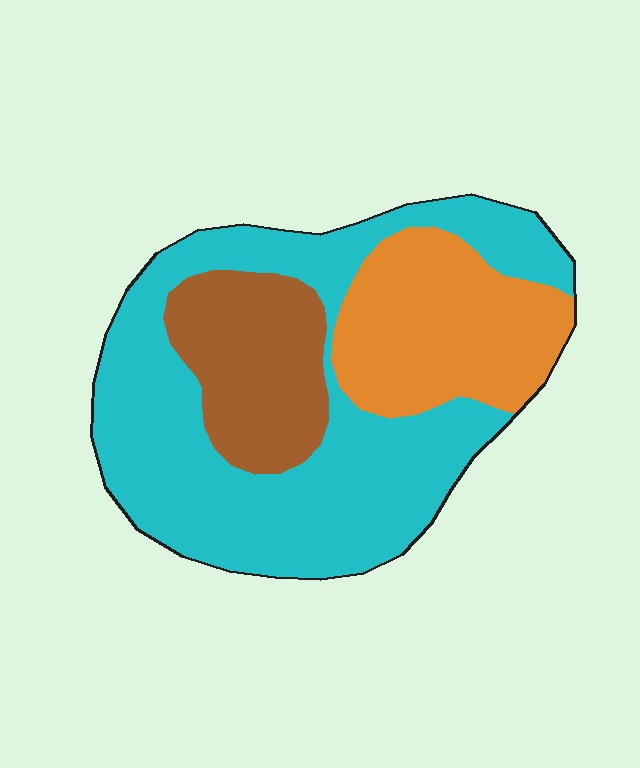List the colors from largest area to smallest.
From largest to smallest: cyan, orange, brown.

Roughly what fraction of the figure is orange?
Orange takes up between a sixth and a third of the figure.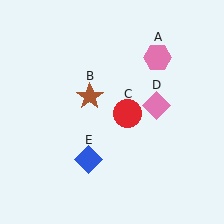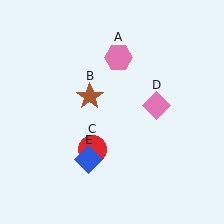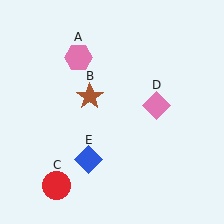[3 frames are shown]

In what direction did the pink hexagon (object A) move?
The pink hexagon (object A) moved left.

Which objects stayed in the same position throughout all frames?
Brown star (object B) and pink diamond (object D) and blue diamond (object E) remained stationary.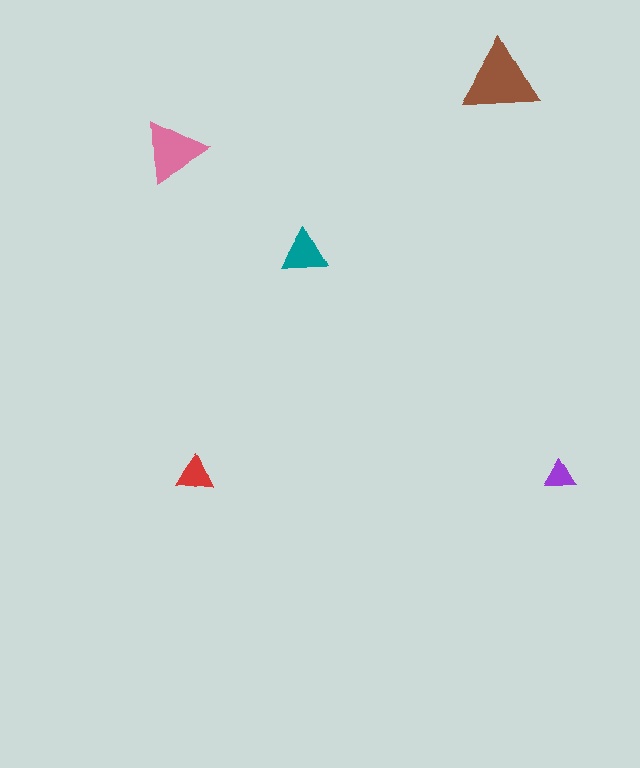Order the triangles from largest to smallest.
the brown one, the pink one, the teal one, the red one, the purple one.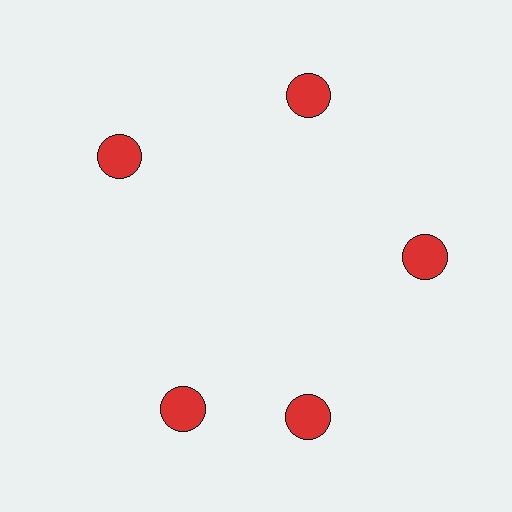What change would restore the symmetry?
The symmetry would be restored by rotating it back into even spacing with its neighbors so that all 5 circles sit at equal angles and equal distance from the center.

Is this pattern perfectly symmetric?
No. The 5 red circles are arranged in a ring, but one element near the 8 o'clock position is rotated out of alignment along the ring, breaking the 5-fold rotational symmetry.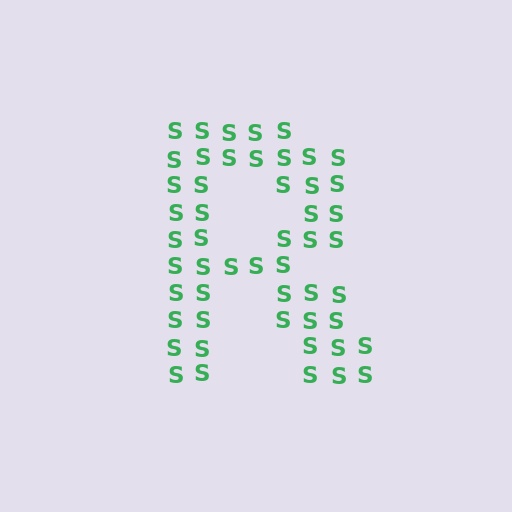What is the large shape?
The large shape is the letter R.